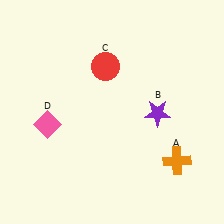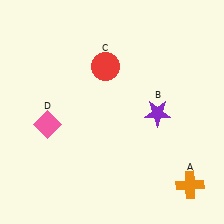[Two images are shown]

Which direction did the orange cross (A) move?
The orange cross (A) moved down.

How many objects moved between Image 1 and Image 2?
1 object moved between the two images.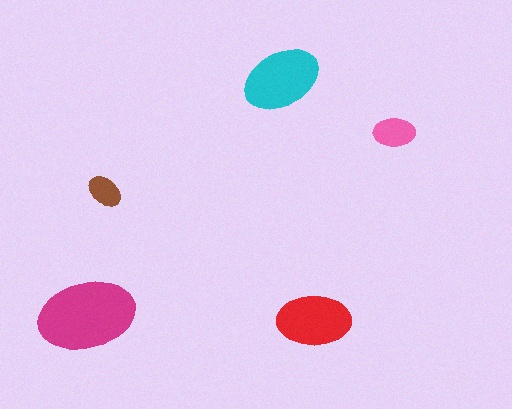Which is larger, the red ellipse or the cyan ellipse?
The cyan one.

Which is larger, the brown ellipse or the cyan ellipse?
The cyan one.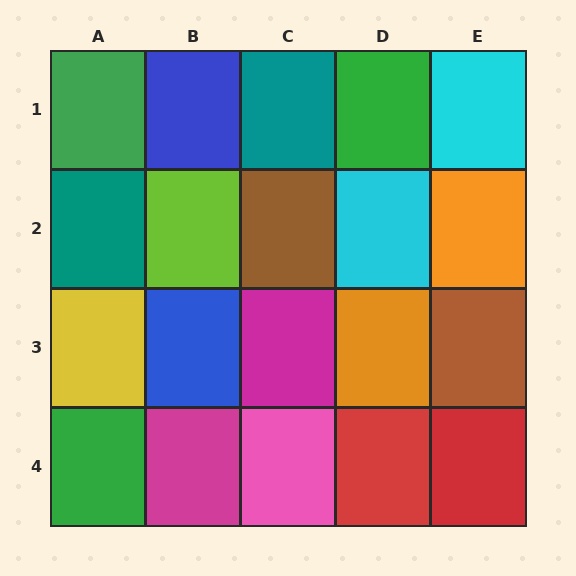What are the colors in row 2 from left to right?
Teal, lime, brown, cyan, orange.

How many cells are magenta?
2 cells are magenta.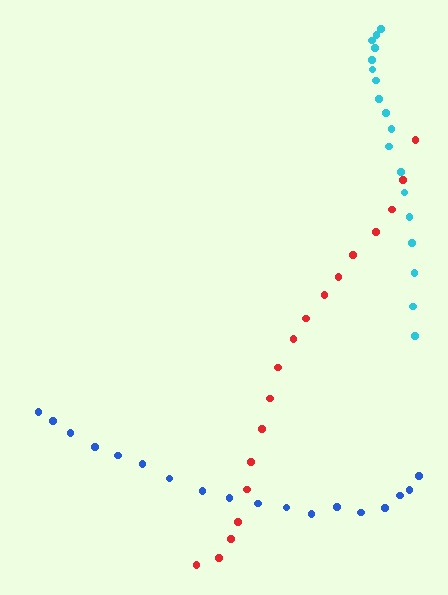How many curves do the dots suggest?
There are 3 distinct paths.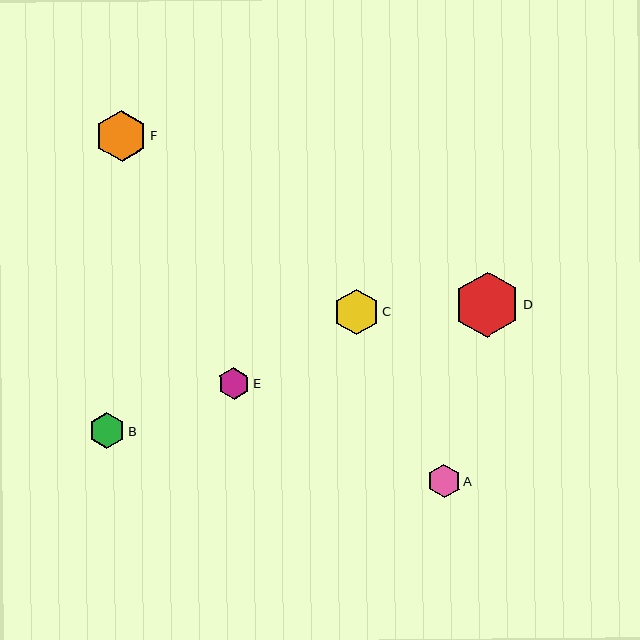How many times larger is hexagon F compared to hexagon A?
Hexagon F is approximately 1.6 times the size of hexagon A.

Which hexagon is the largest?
Hexagon D is the largest with a size of approximately 66 pixels.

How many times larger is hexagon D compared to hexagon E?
Hexagon D is approximately 2.1 times the size of hexagon E.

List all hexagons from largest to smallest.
From largest to smallest: D, F, C, B, A, E.